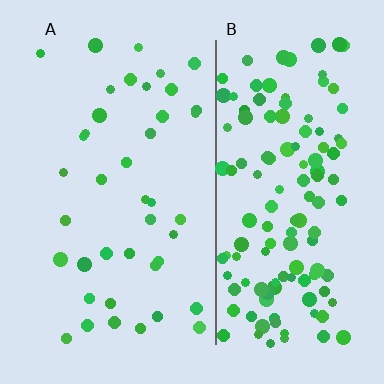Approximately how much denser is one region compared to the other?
Approximately 3.3× — region B over region A.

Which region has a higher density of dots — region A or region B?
B (the right).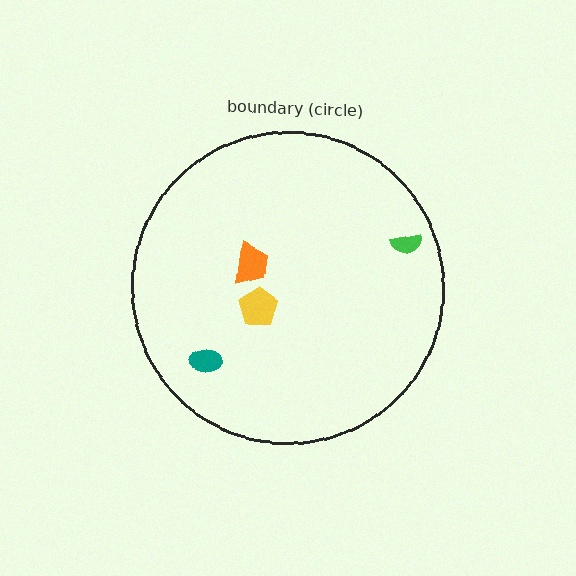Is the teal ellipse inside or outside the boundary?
Inside.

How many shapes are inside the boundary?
4 inside, 0 outside.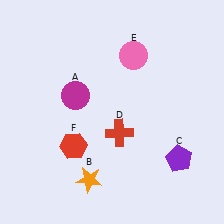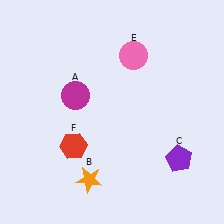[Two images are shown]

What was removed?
The red cross (D) was removed in Image 2.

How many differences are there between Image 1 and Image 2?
There is 1 difference between the two images.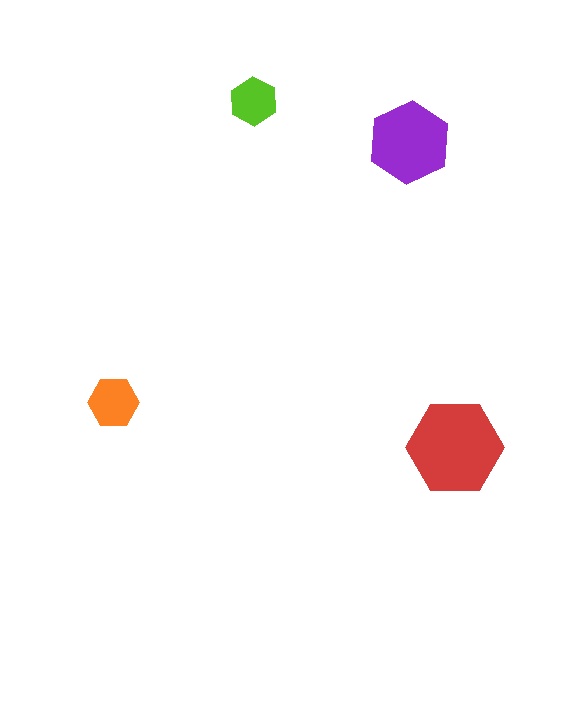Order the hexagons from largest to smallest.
the red one, the purple one, the orange one, the lime one.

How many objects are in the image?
There are 4 objects in the image.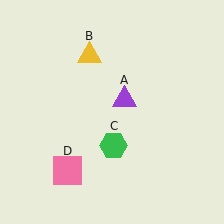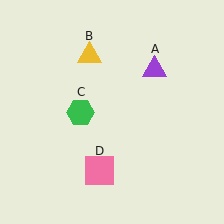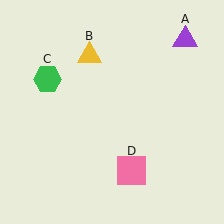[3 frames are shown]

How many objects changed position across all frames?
3 objects changed position: purple triangle (object A), green hexagon (object C), pink square (object D).